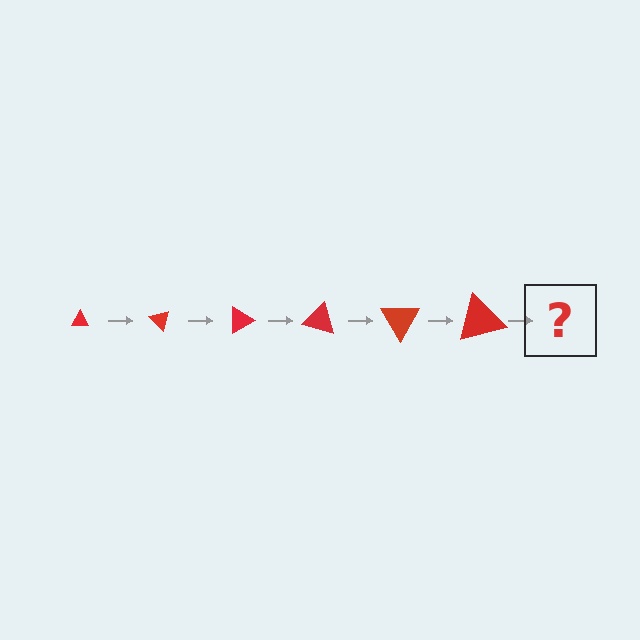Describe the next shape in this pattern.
It should be a triangle, larger than the previous one and rotated 270 degrees from the start.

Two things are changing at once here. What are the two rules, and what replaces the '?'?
The two rules are that the triangle grows larger each step and it rotates 45 degrees each step. The '?' should be a triangle, larger than the previous one and rotated 270 degrees from the start.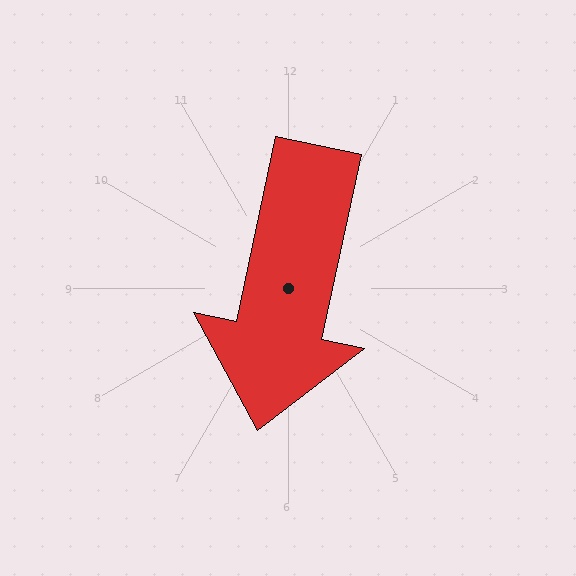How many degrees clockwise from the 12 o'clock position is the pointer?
Approximately 192 degrees.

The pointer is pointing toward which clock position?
Roughly 6 o'clock.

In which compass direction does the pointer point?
South.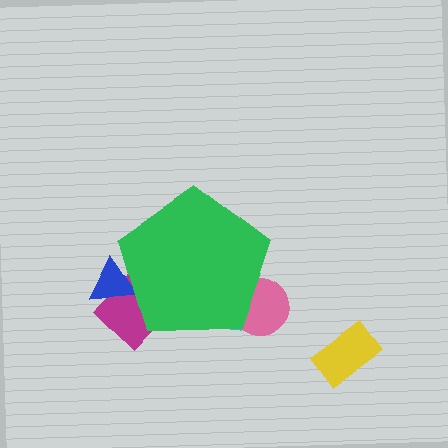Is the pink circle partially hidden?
Yes, the pink circle is partially hidden behind the green pentagon.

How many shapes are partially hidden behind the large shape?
4 shapes are partially hidden.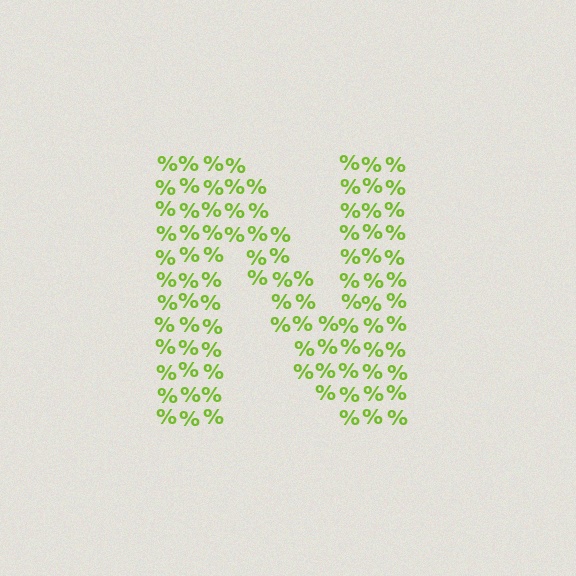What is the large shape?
The large shape is the letter N.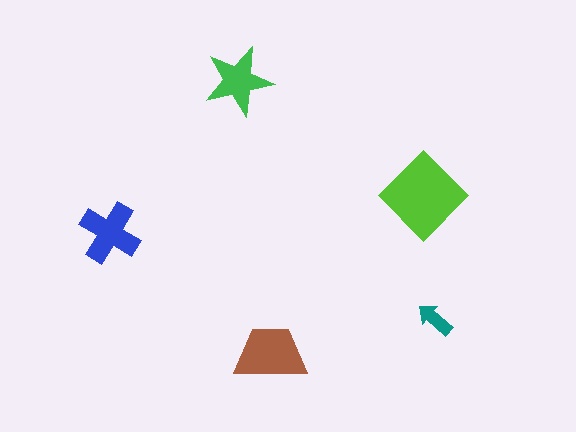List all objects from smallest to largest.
The teal arrow, the green star, the blue cross, the brown trapezoid, the lime diamond.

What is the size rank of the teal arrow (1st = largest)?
5th.